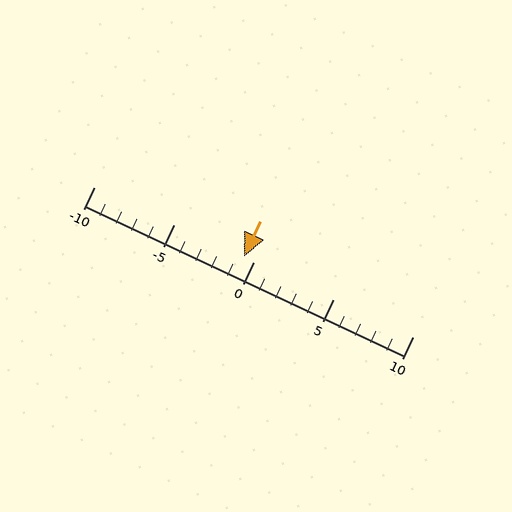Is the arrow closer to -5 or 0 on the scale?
The arrow is closer to 0.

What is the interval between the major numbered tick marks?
The major tick marks are spaced 5 units apart.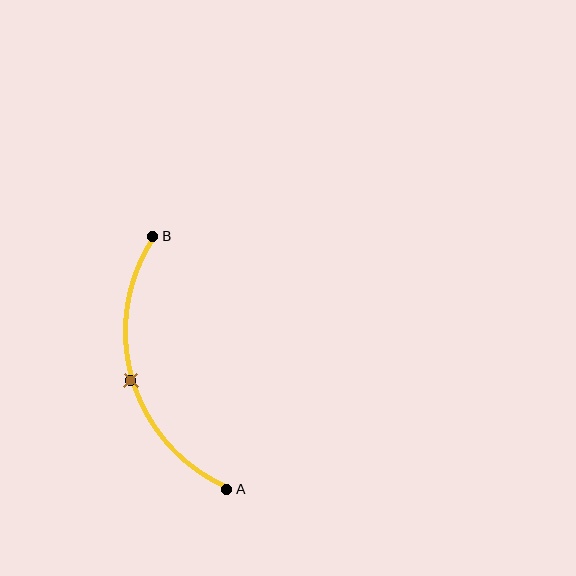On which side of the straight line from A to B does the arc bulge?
The arc bulges to the left of the straight line connecting A and B.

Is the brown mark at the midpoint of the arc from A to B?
Yes. The brown mark lies on the arc at equal arc-length from both A and B — it is the arc midpoint.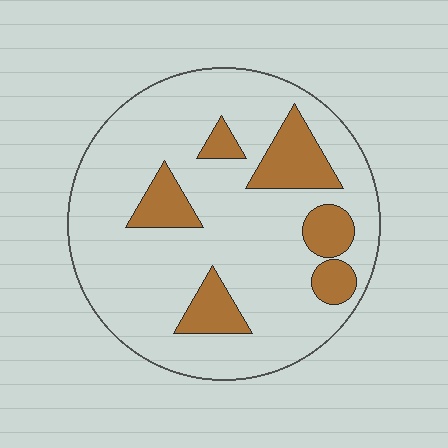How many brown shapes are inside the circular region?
6.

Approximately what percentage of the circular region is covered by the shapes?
Approximately 20%.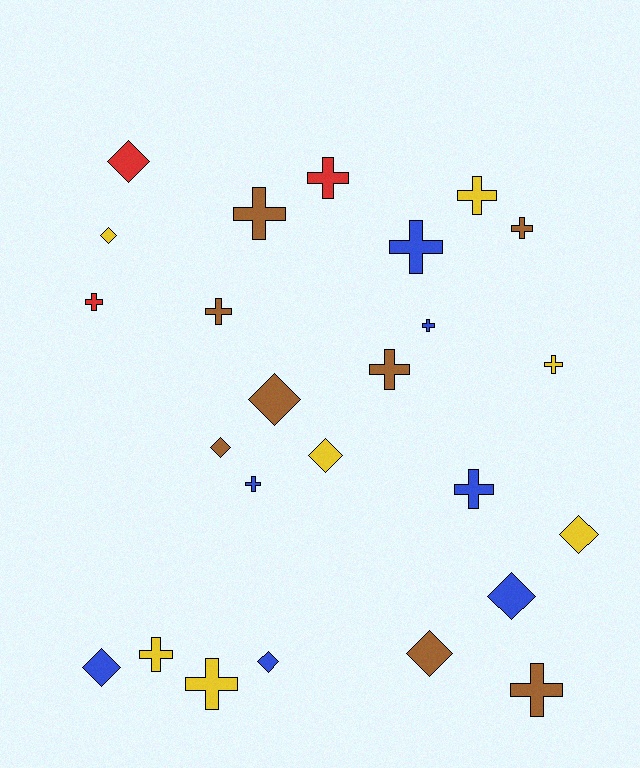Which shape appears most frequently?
Cross, with 15 objects.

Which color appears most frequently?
Brown, with 8 objects.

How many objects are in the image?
There are 25 objects.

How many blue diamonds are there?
There are 3 blue diamonds.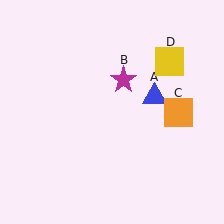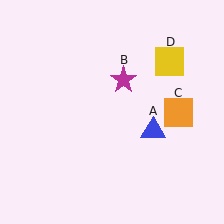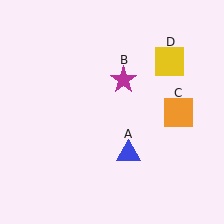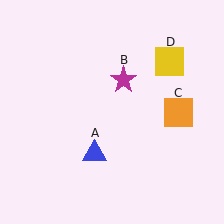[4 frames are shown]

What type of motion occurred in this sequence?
The blue triangle (object A) rotated clockwise around the center of the scene.